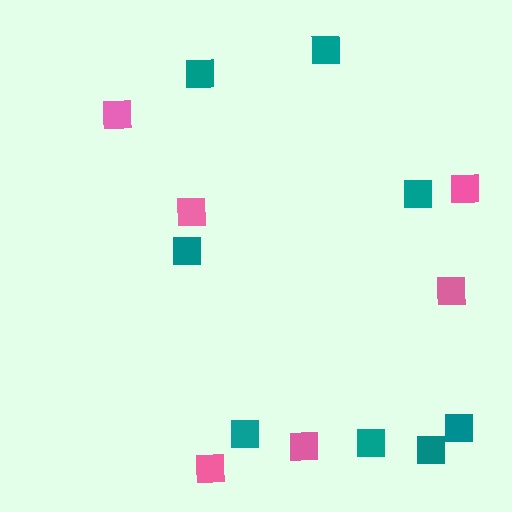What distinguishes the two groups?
There are 2 groups: one group of teal squares (8) and one group of pink squares (6).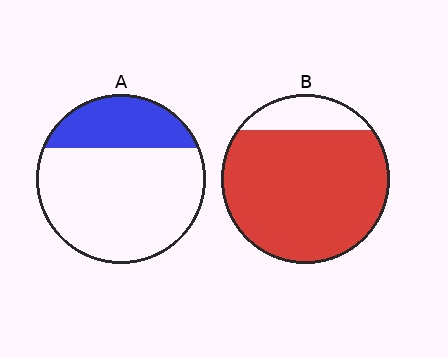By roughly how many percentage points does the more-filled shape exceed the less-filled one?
By roughly 55 percentage points (B over A).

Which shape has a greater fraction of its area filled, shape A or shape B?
Shape B.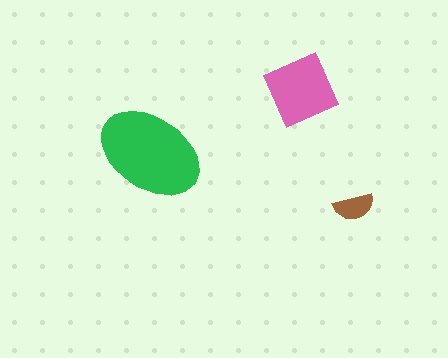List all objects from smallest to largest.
The brown semicircle, the pink diamond, the green ellipse.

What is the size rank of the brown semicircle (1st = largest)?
3rd.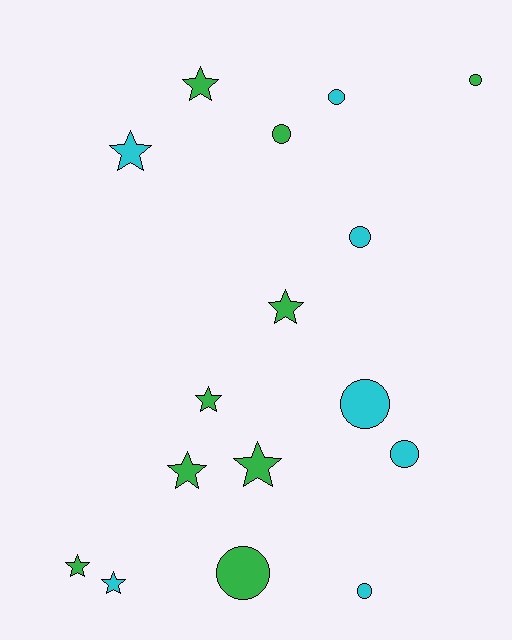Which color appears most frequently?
Green, with 9 objects.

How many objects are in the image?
There are 16 objects.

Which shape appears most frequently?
Star, with 8 objects.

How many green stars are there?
There are 6 green stars.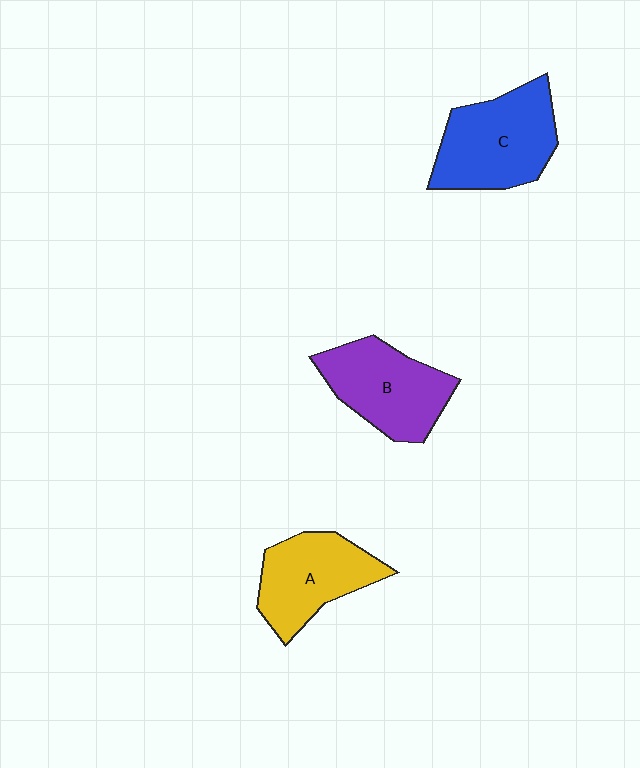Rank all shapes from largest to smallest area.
From largest to smallest: C (blue), B (purple), A (yellow).